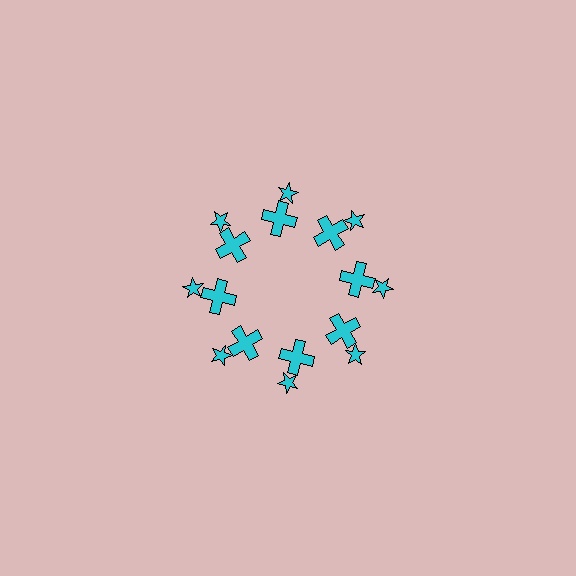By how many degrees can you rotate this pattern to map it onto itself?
The pattern maps onto itself every 45 degrees of rotation.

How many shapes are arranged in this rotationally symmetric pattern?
There are 16 shapes, arranged in 8 groups of 2.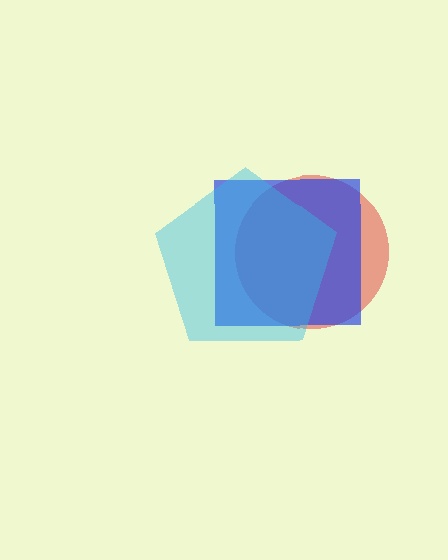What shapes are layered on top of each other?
The layered shapes are: a red circle, a blue square, a cyan pentagon.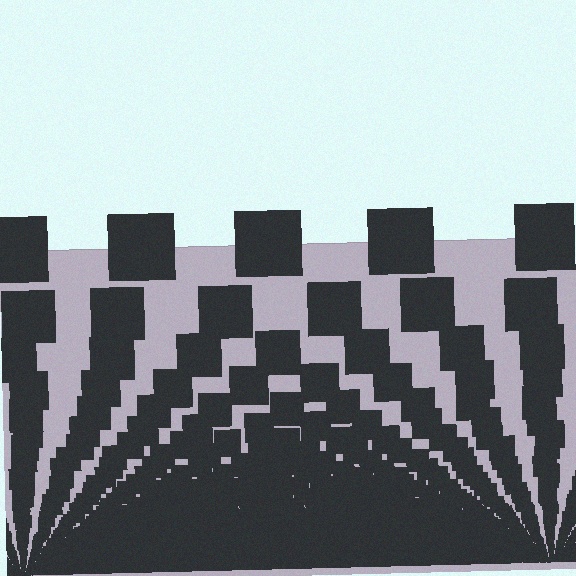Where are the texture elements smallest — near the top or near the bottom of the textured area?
Near the bottom.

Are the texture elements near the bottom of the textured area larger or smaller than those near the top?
Smaller. The gradient is inverted — elements near the bottom are smaller and denser.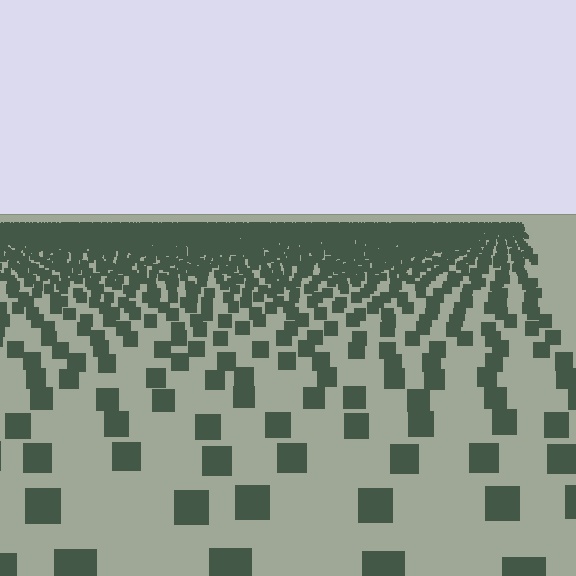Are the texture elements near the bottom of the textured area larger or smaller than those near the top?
Larger. Near the bottom, elements are closer to the viewer and appear at a bigger on-screen size.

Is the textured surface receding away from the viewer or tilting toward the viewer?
The surface is receding away from the viewer. Texture elements get smaller and denser toward the top.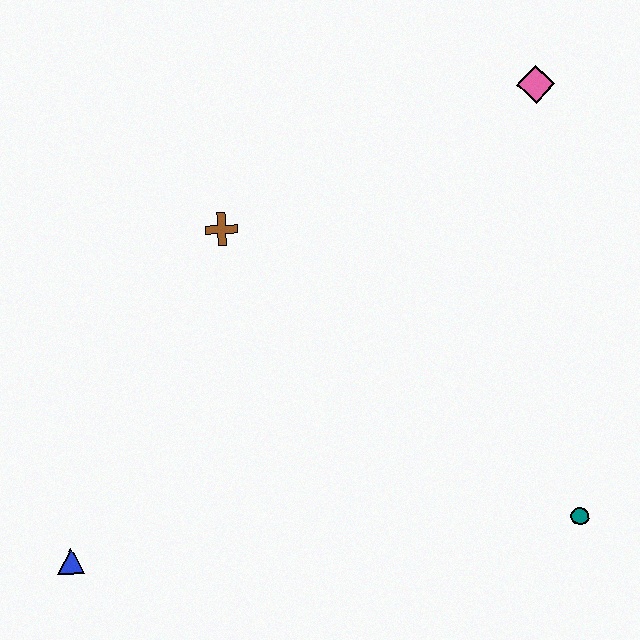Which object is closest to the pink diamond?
The brown cross is closest to the pink diamond.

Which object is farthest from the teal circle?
The blue triangle is farthest from the teal circle.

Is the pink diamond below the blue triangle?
No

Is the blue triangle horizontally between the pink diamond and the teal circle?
No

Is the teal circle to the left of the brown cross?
No